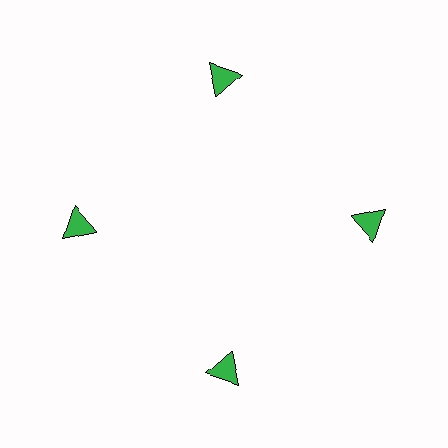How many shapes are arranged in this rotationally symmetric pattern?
There are 4 shapes, arranged in 4 groups of 1.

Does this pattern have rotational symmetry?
Yes, this pattern has 4-fold rotational symmetry. It looks the same after rotating 90 degrees around the center.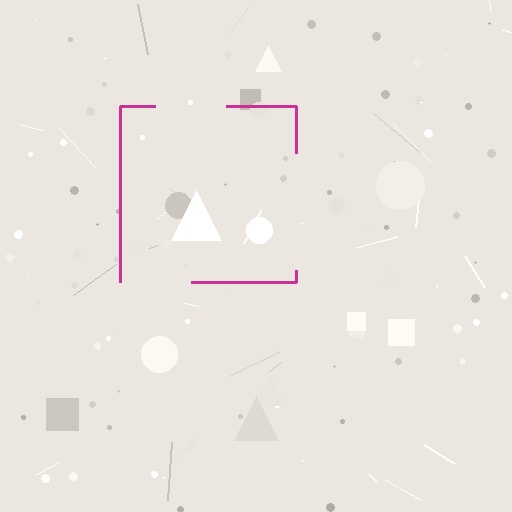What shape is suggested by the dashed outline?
The dashed outline suggests a square.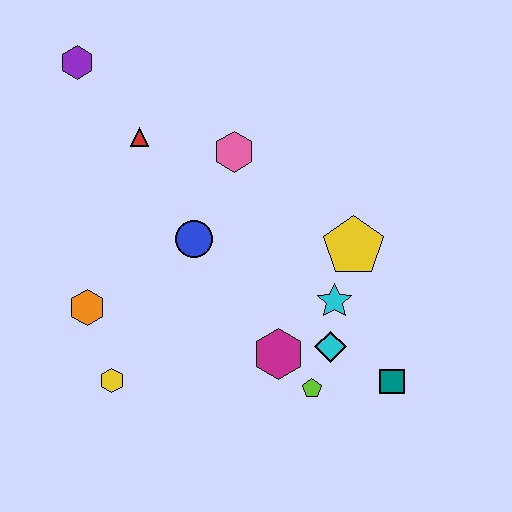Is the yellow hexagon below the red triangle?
Yes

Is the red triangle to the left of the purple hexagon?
No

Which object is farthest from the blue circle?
The teal square is farthest from the blue circle.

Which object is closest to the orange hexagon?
The yellow hexagon is closest to the orange hexagon.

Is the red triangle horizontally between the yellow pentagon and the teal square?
No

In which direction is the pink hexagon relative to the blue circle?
The pink hexagon is above the blue circle.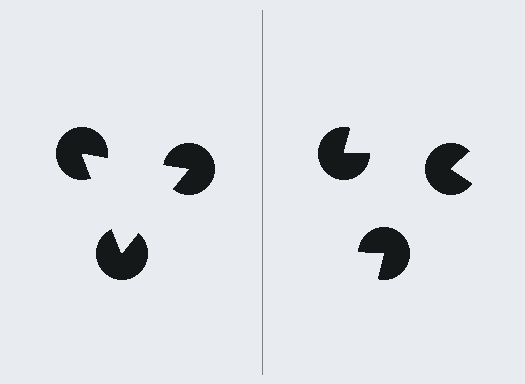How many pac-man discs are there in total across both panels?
6 — 3 on each side.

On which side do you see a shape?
An illusory triangle appears on the left side. On the right side the wedge cuts are rotated, so no coherent shape forms.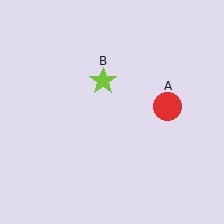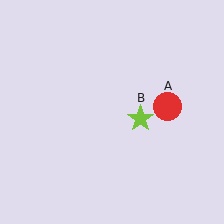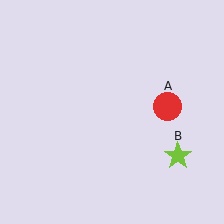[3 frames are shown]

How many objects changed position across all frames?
1 object changed position: lime star (object B).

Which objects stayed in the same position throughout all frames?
Red circle (object A) remained stationary.